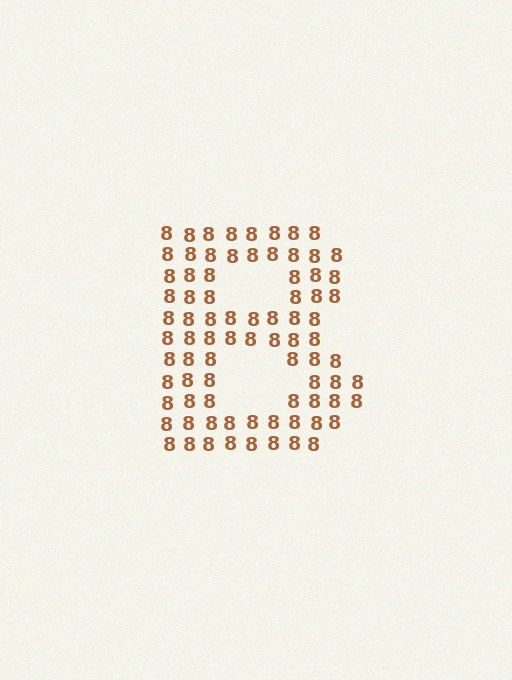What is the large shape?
The large shape is the letter B.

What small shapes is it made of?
It is made of small digit 8's.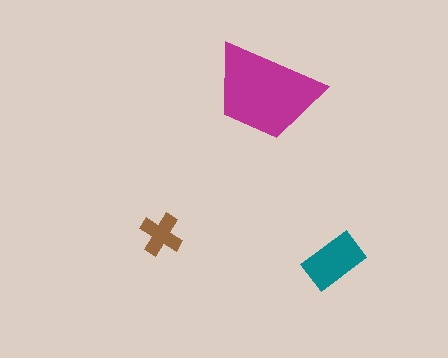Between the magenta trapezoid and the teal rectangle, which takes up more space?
The magenta trapezoid.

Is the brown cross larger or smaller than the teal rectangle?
Smaller.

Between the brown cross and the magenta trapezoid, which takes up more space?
The magenta trapezoid.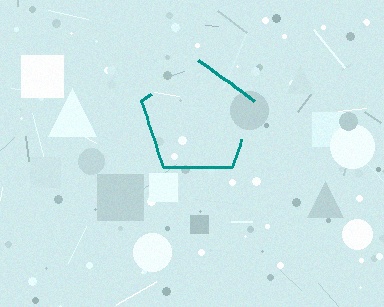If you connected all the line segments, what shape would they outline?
They would outline a pentagon.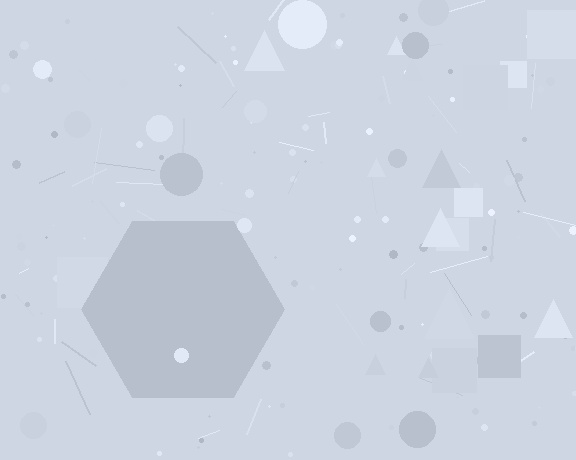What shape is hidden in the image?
A hexagon is hidden in the image.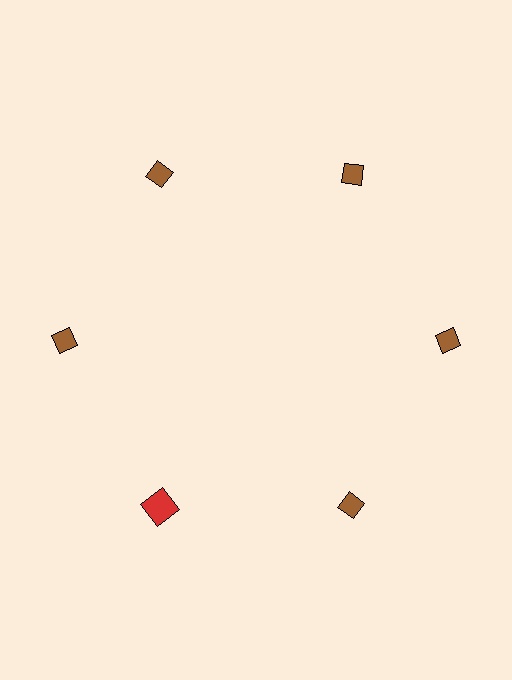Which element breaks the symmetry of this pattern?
The red square at roughly the 7 o'clock position breaks the symmetry. All other shapes are brown diamonds.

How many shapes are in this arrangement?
There are 6 shapes arranged in a ring pattern.